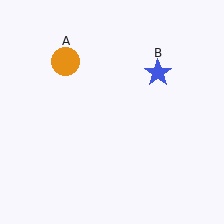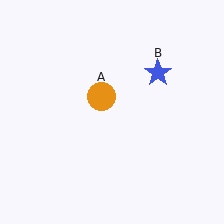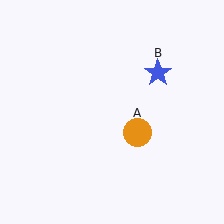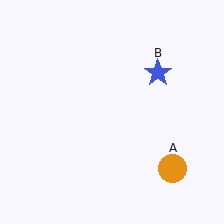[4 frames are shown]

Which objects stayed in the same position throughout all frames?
Blue star (object B) remained stationary.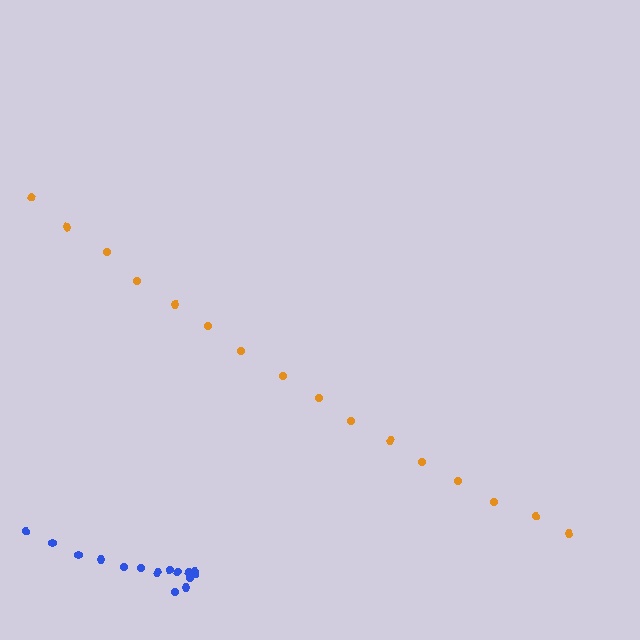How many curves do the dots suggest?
There are 2 distinct paths.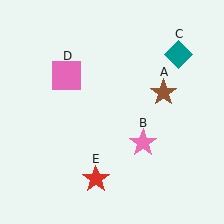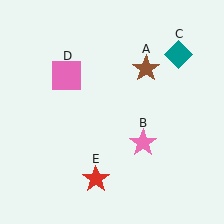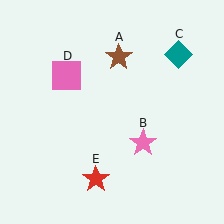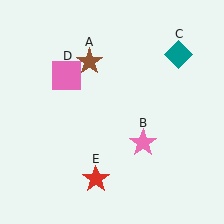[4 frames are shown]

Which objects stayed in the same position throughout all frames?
Pink star (object B) and teal diamond (object C) and pink square (object D) and red star (object E) remained stationary.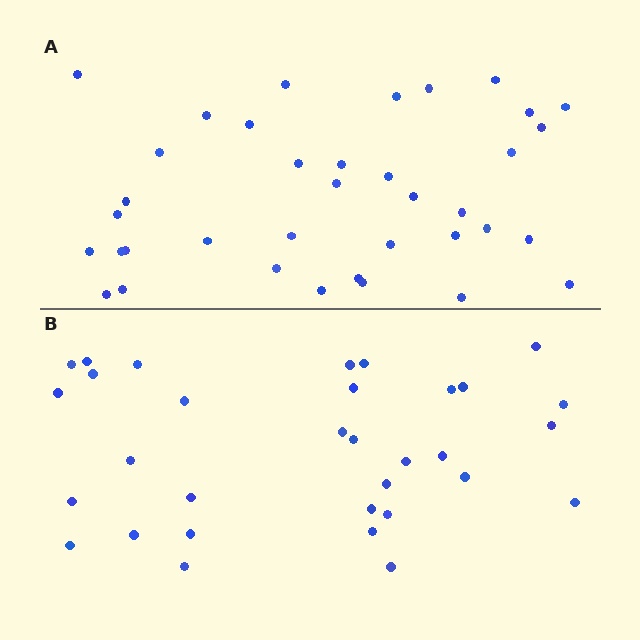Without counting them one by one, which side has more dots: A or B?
Region A (the top region) has more dots.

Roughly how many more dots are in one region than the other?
Region A has about 5 more dots than region B.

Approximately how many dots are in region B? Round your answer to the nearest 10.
About 30 dots. (The exact count is 32, which rounds to 30.)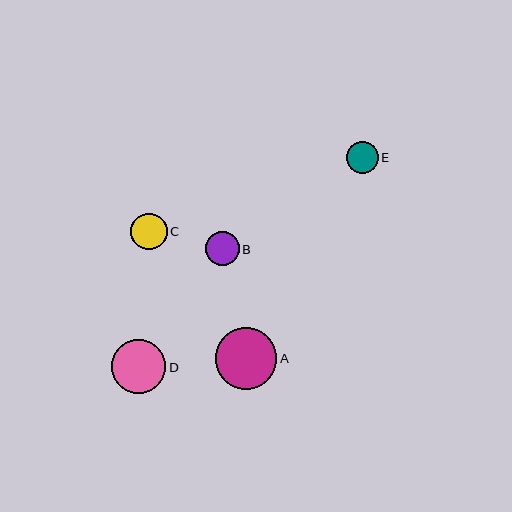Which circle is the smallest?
Circle E is the smallest with a size of approximately 32 pixels.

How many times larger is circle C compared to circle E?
Circle C is approximately 1.1 times the size of circle E.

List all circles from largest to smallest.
From largest to smallest: A, D, C, B, E.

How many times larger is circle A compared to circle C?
Circle A is approximately 1.7 times the size of circle C.